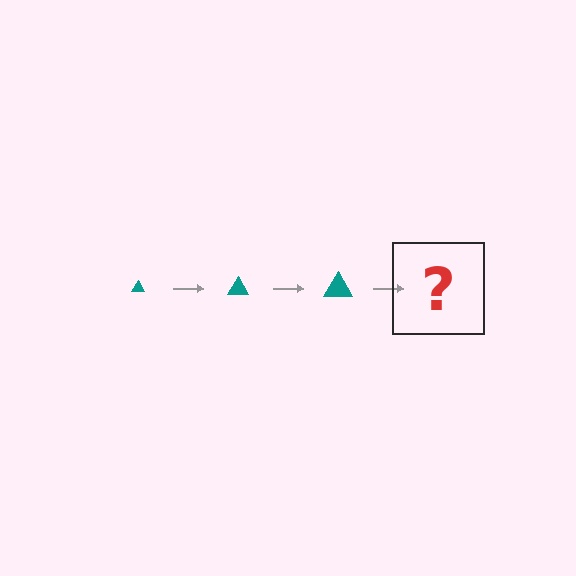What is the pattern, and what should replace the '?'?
The pattern is that the triangle gets progressively larger each step. The '?' should be a teal triangle, larger than the previous one.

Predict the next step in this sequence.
The next step is a teal triangle, larger than the previous one.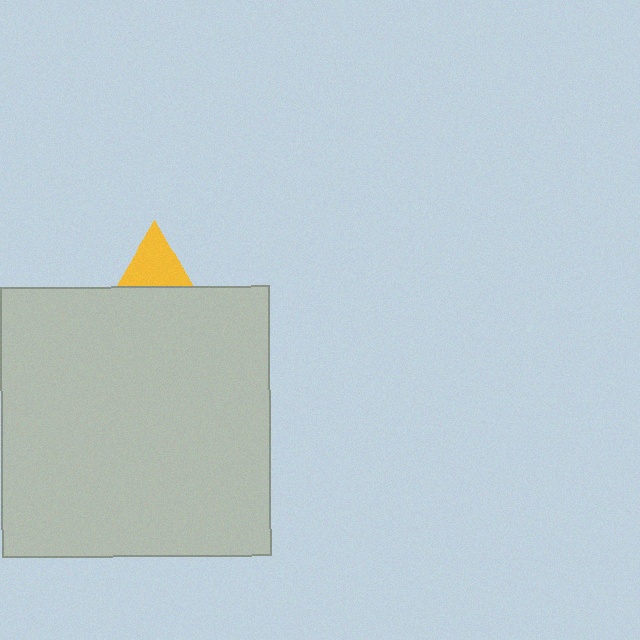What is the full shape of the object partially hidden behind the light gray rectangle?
The partially hidden object is a yellow triangle.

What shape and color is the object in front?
The object in front is a light gray rectangle.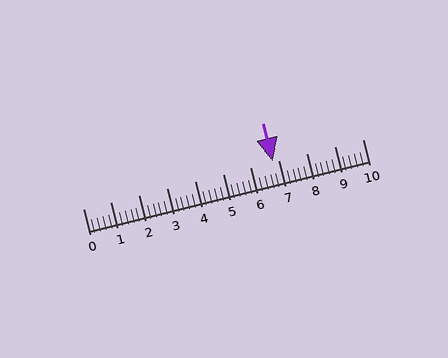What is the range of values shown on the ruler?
The ruler shows values from 0 to 10.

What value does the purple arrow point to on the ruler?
The purple arrow points to approximately 6.8.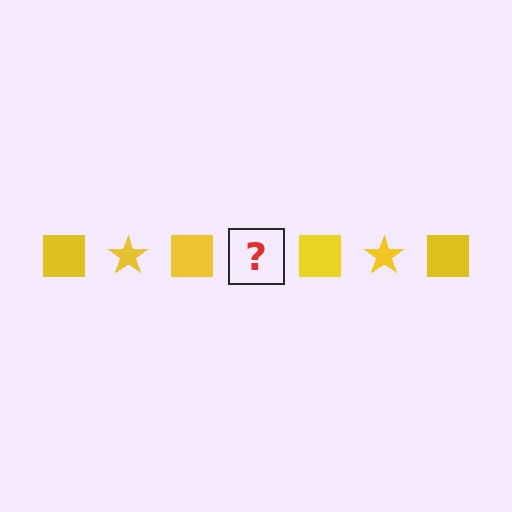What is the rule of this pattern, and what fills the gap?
The rule is that the pattern cycles through square, star shapes in yellow. The gap should be filled with a yellow star.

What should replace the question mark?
The question mark should be replaced with a yellow star.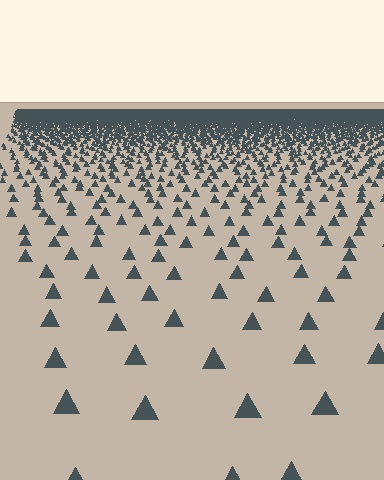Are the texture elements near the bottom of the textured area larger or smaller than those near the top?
Larger. Near the bottom, elements are closer to the viewer and appear at a bigger on-screen size.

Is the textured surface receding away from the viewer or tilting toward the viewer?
The surface is receding away from the viewer. Texture elements get smaller and denser toward the top.